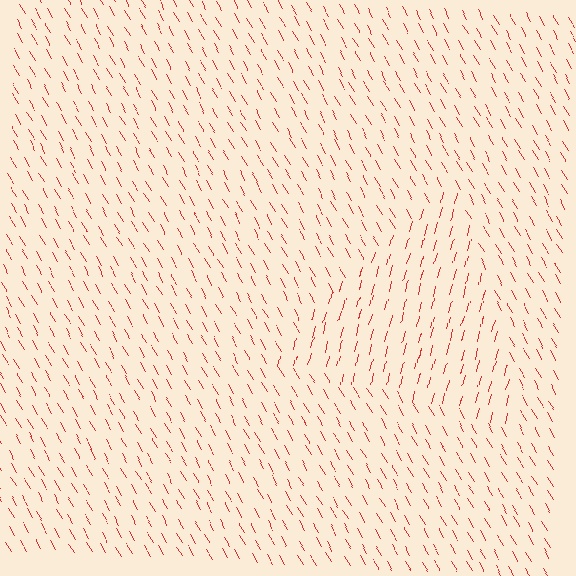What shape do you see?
I see a triangle.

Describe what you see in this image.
The image is filled with small red line segments. A triangle region in the image has lines oriented differently from the surrounding lines, creating a visible texture boundary.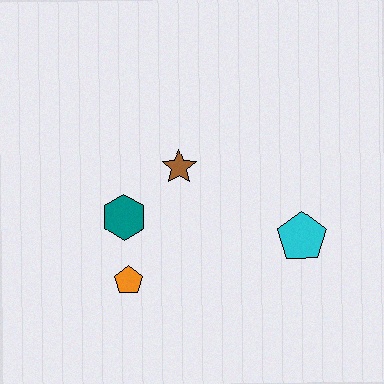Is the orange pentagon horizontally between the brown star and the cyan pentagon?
No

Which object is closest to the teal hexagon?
The orange pentagon is closest to the teal hexagon.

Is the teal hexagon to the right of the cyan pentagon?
No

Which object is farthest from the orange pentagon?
The cyan pentagon is farthest from the orange pentagon.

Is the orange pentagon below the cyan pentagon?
Yes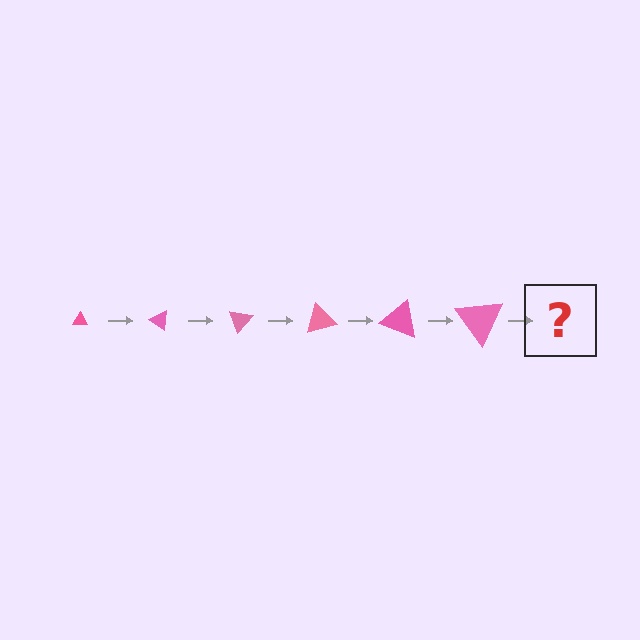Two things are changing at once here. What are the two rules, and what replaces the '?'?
The two rules are that the triangle grows larger each step and it rotates 35 degrees each step. The '?' should be a triangle, larger than the previous one and rotated 210 degrees from the start.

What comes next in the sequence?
The next element should be a triangle, larger than the previous one and rotated 210 degrees from the start.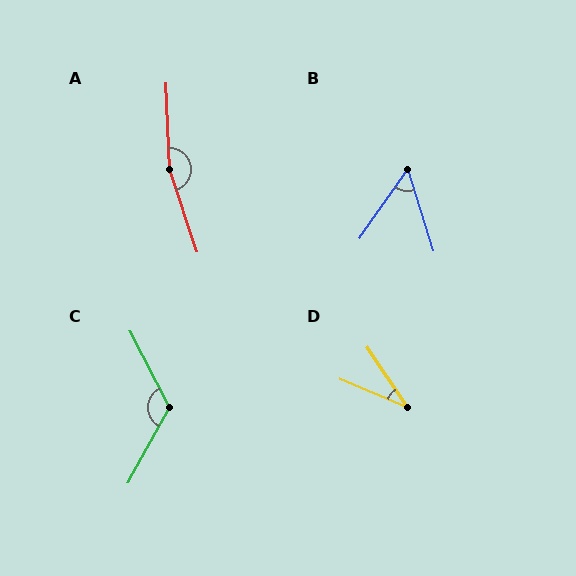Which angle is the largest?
A, at approximately 164 degrees.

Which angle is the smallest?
D, at approximately 33 degrees.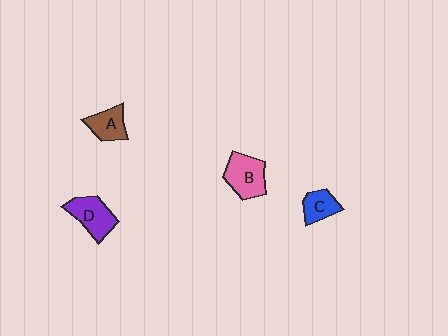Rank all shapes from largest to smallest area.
From largest to smallest: B (pink), D (purple), A (brown), C (blue).